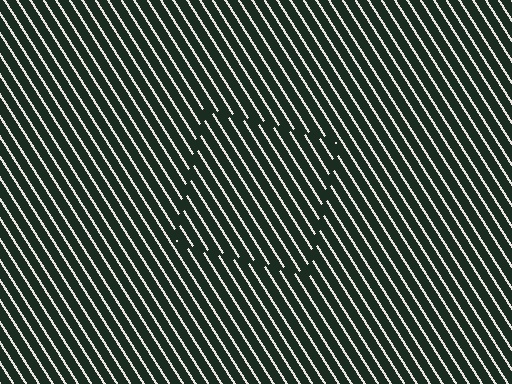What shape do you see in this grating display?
An illusory square. The interior of the shape contains the same grating, shifted by half a period — the contour is defined by the phase discontinuity where line-ends from the inner and outer gratings abut.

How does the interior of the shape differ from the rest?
The interior of the shape contains the same grating, shifted by half a period — the contour is defined by the phase discontinuity where line-ends from the inner and outer gratings abut.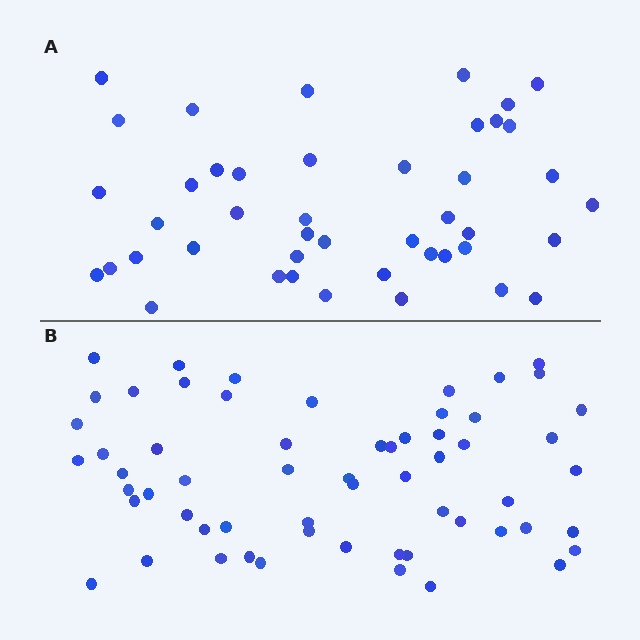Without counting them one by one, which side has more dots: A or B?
Region B (the bottom region) has more dots.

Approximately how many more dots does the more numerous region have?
Region B has approximately 15 more dots than region A.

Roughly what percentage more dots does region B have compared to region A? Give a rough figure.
About 35% more.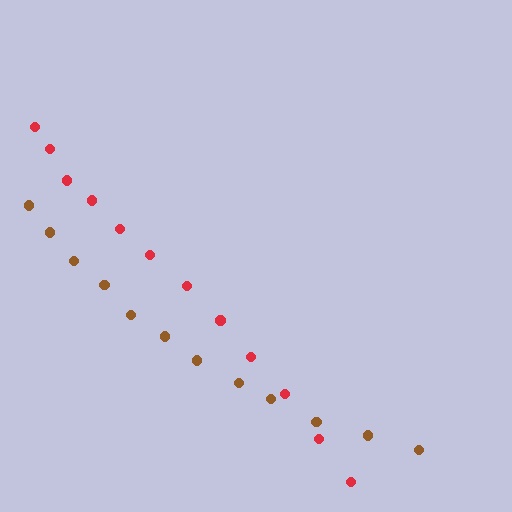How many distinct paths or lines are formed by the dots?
There are 2 distinct paths.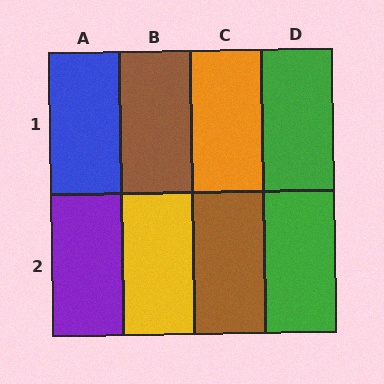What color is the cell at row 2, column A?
Purple.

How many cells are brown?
2 cells are brown.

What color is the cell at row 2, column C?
Brown.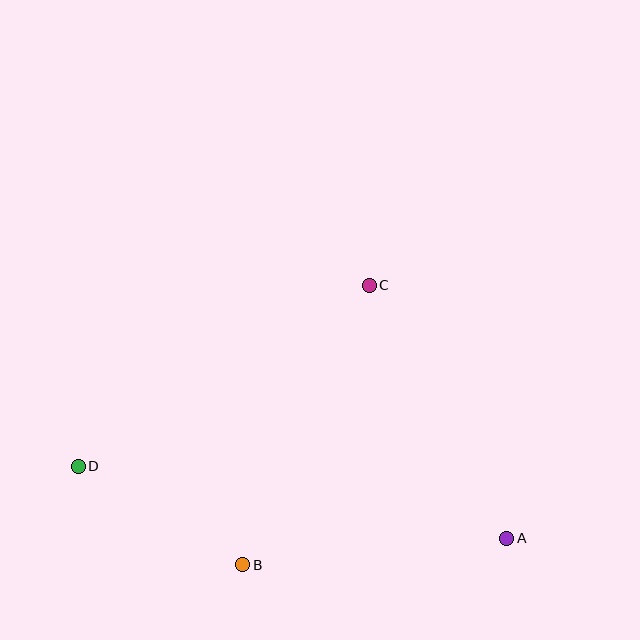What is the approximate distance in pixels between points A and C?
The distance between A and C is approximately 288 pixels.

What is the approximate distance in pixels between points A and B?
The distance between A and B is approximately 265 pixels.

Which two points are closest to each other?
Points B and D are closest to each other.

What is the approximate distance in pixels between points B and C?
The distance between B and C is approximately 307 pixels.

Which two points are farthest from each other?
Points A and D are farthest from each other.